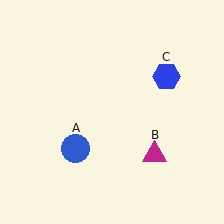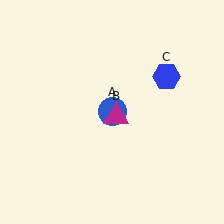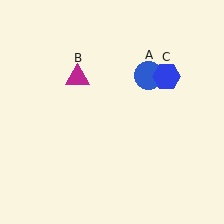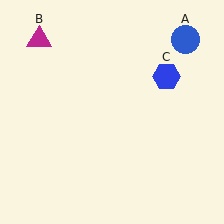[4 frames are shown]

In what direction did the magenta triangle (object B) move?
The magenta triangle (object B) moved up and to the left.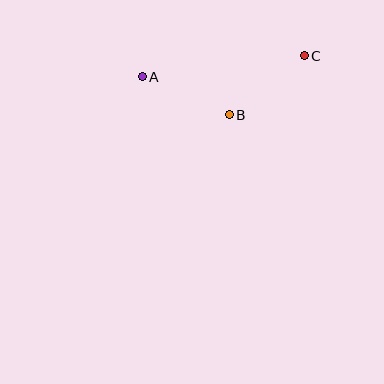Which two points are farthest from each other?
Points A and C are farthest from each other.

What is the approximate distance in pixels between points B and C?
The distance between B and C is approximately 96 pixels.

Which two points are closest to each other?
Points A and B are closest to each other.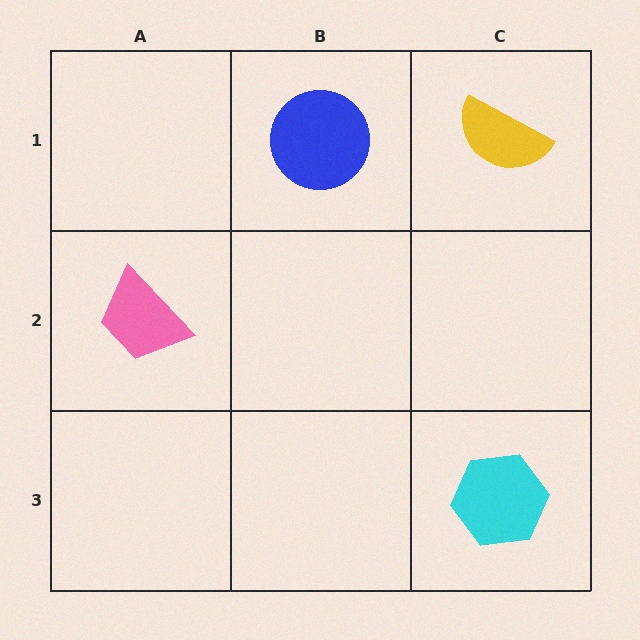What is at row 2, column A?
A pink trapezoid.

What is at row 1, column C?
A yellow semicircle.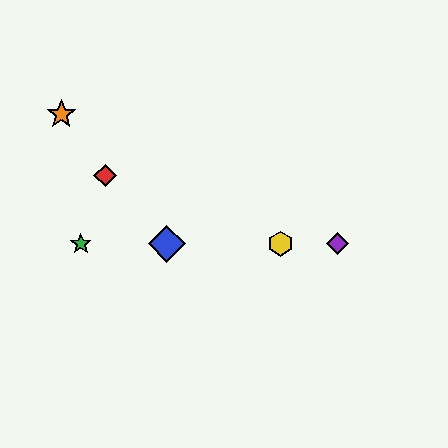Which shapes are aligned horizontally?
The blue diamond, the green star, the yellow hexagon, the purple diamond are aligned horizontally.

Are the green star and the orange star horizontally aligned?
No, the green star is at y≈244 and the orange star is at y≈114.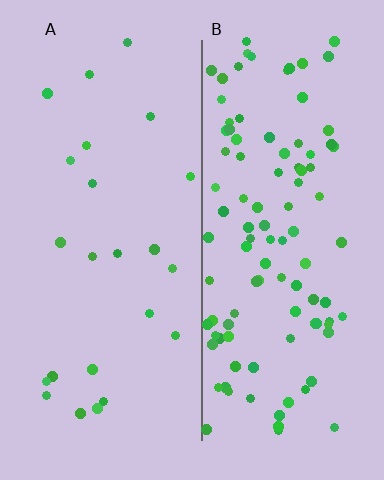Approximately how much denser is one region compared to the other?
Approximately 4.4× — region B over region A.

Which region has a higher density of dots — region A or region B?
B (the right).